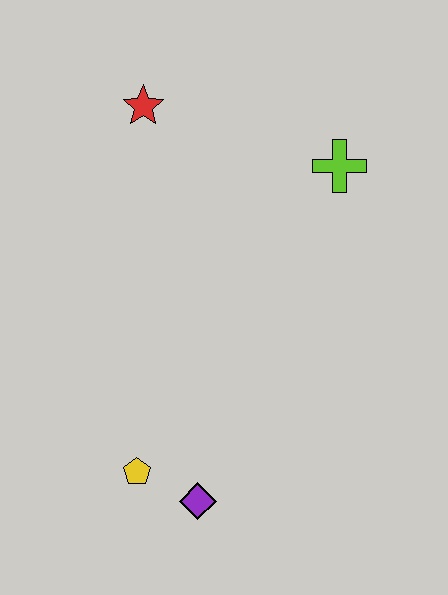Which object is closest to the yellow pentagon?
The purple diamond is closest to the yellow pentagon.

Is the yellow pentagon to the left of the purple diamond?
Yes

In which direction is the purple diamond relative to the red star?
The purple diamond is below the red star.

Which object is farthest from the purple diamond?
The red star is farthest from the purple diamond.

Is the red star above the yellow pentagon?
Yes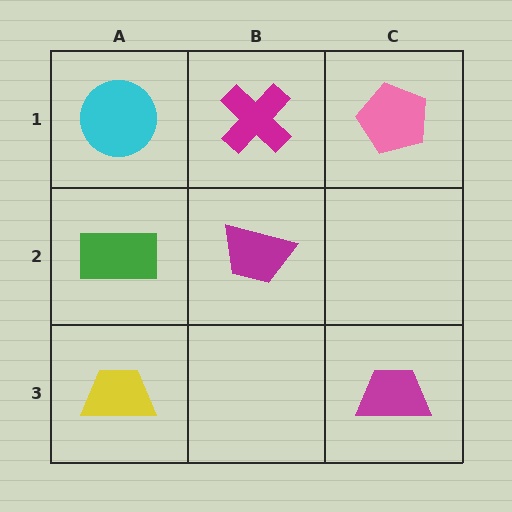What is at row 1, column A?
A cyan circle.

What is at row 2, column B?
A magenta trapezoid.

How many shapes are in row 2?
2 shapes.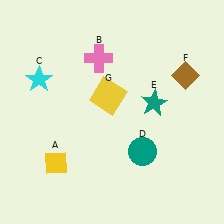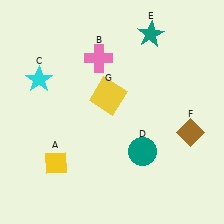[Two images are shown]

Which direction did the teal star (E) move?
The teal star (E) moved up.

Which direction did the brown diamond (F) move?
The brown diamond (F) moved down.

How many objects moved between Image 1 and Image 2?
2 objects moved between the two images.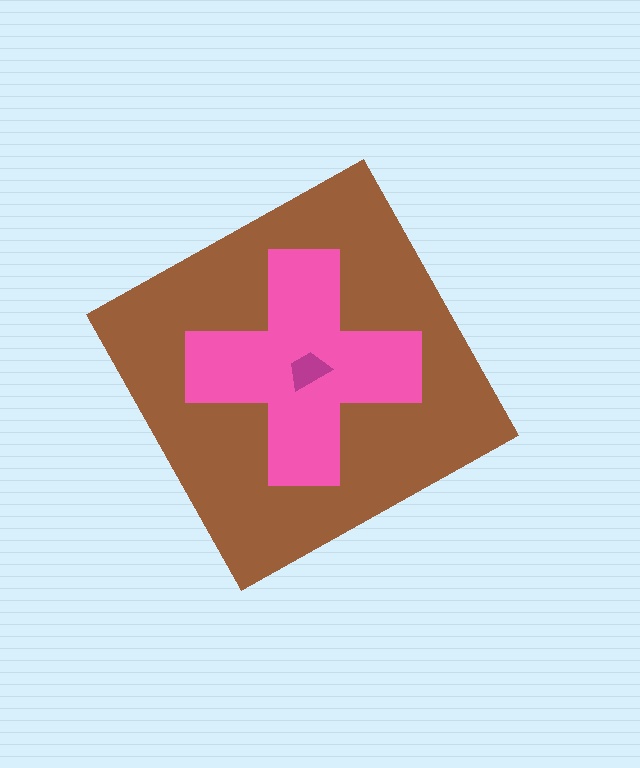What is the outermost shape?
The brown diamond.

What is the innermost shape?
The magenta trapezoid.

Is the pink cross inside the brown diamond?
Yes.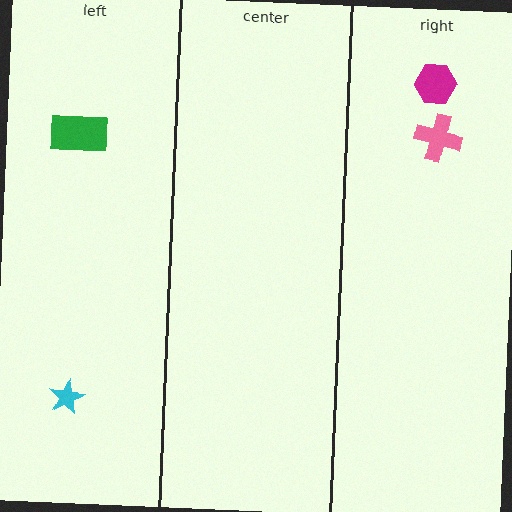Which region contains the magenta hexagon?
The right region.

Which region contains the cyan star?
The left region.